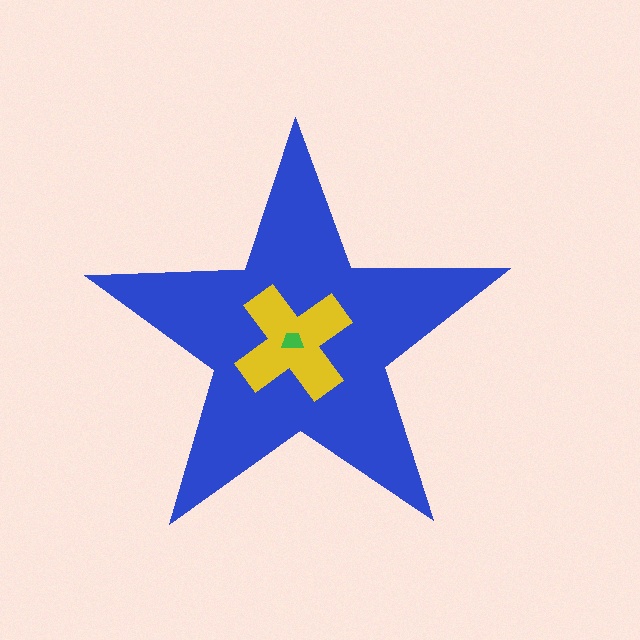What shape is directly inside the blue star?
The yellow cross.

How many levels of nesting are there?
3.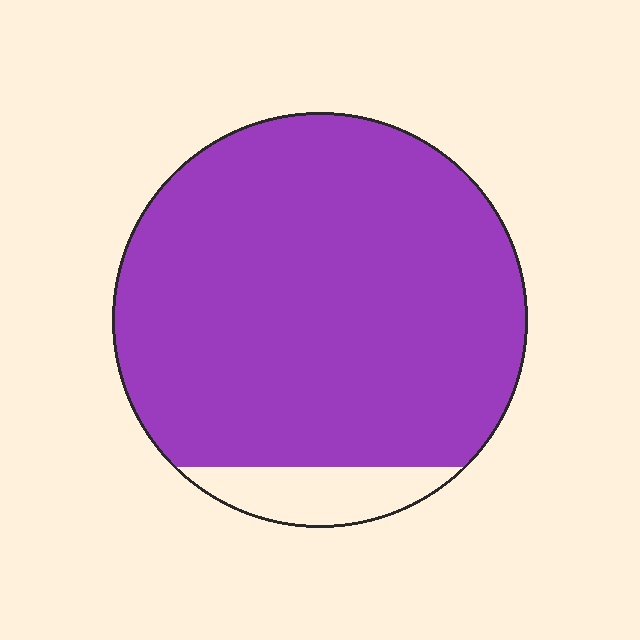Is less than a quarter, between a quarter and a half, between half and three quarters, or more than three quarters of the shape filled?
More than three quarters.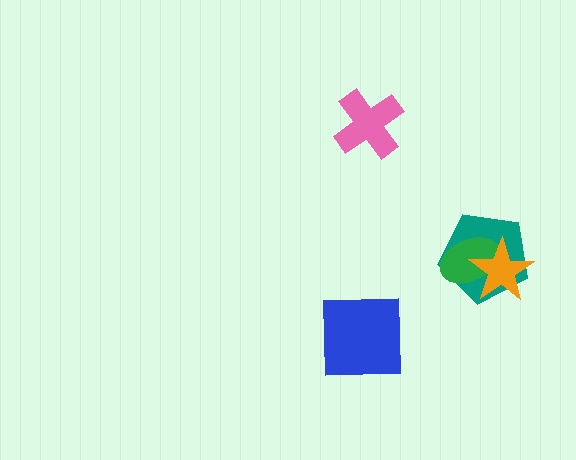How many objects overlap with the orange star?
2 objects overlap with the orange star.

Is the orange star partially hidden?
No, no other shape covers it.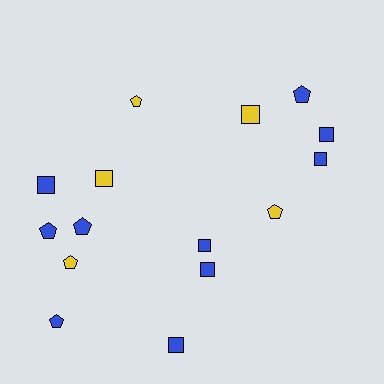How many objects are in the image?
There are 15 objects.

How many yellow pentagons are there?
There are 3 yellow pentagons.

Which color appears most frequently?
Blue, with 10 objects.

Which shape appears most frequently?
Square, with 8 objects.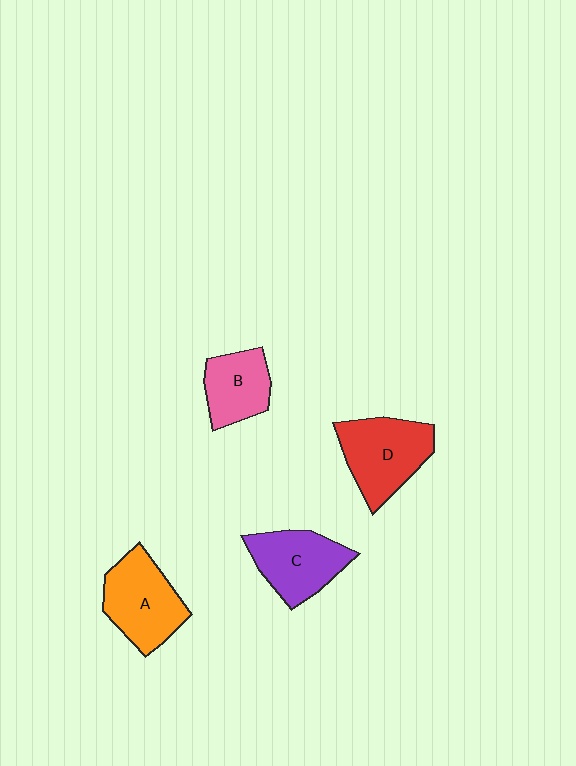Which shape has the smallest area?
Shape B (pink).